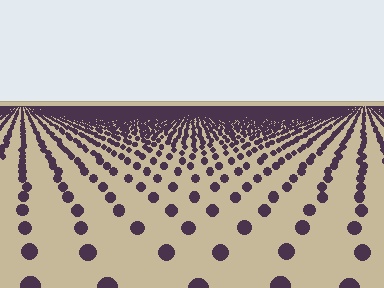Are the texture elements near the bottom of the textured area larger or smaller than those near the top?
Larger. Near the bottom, elements are closer to the viewer and appear at a bigger on-screen size.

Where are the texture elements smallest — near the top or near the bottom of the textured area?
Near the top.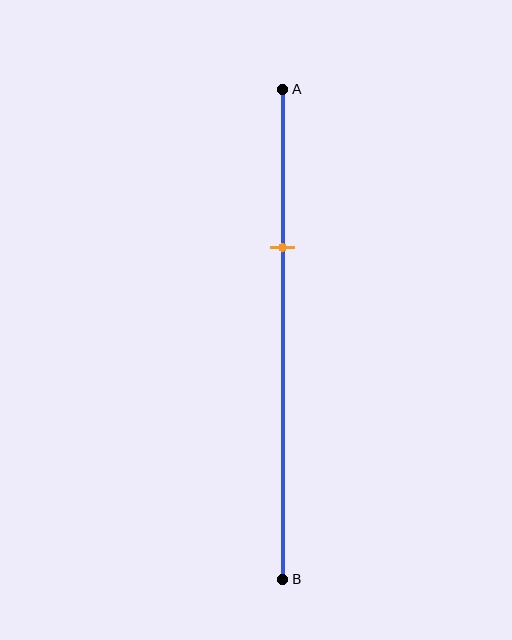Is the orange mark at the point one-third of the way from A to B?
Yes, the mark is approximately at the one-third point.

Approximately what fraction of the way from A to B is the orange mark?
The orange mark is approximately 30% of the way from A to B.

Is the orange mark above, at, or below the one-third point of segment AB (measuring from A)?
The orange mark is approximately at the one-third point of segment AB.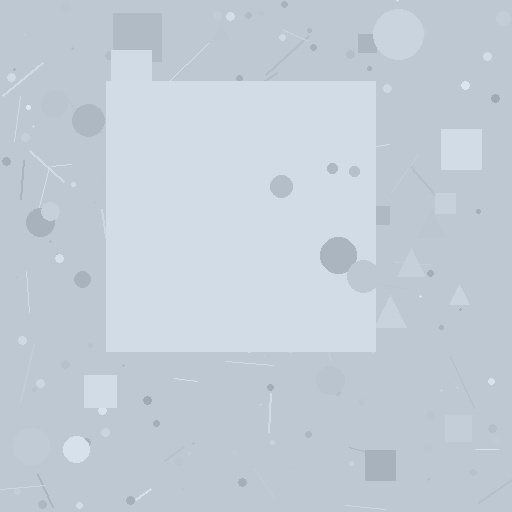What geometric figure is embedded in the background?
A square is embedded in the background.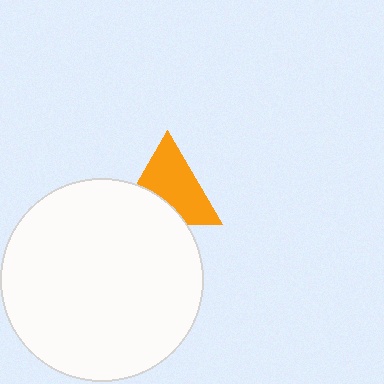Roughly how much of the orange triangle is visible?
Most of it is visible (roughly 66%).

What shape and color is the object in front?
The object in front is a white circle.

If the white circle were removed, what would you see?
You would see the complete orange triangle.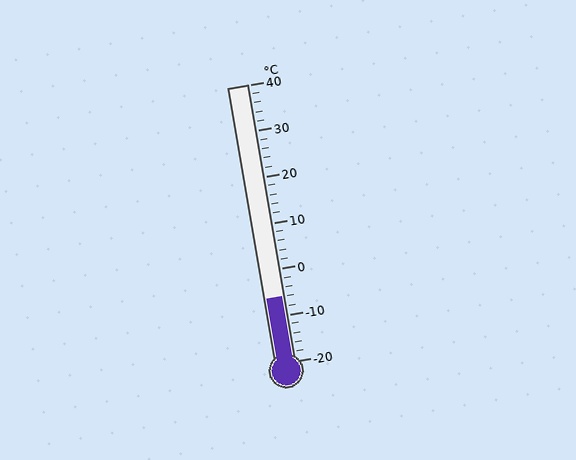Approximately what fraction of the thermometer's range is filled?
The thermometer is filled to approximately 25% of its range.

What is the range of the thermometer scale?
The thermometer scale ranges from -20°C to 40°C.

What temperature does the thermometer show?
The thermometer shows approximately -6°C.